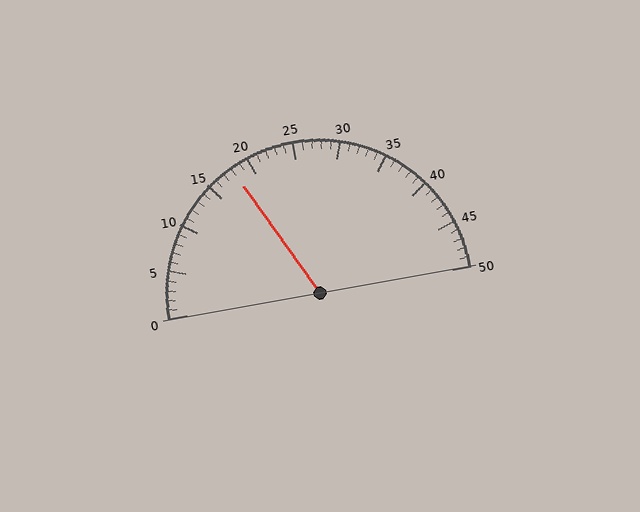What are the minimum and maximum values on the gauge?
The gauge ranges from 0 to 50.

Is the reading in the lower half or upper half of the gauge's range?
The reading is in the lower half of the range (0 to 50).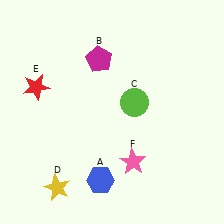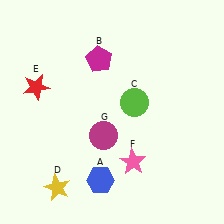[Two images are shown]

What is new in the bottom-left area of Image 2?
A magenta circle (G) was added in the bottom-left area of Image 2.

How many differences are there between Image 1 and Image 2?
There is 1 difference between the two images.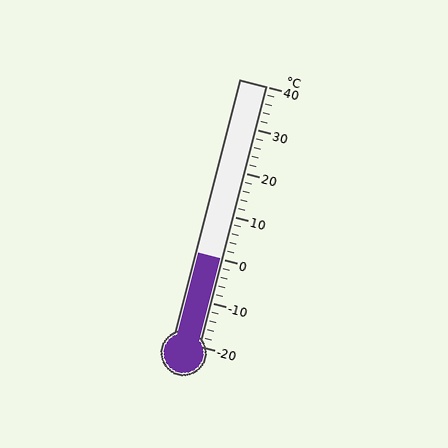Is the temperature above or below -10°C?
The temperature is above -10°C.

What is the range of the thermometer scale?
The thermometer scale ranges from -20°C to 40°C.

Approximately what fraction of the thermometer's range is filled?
The thermometer is filled to approximately 35% of its range.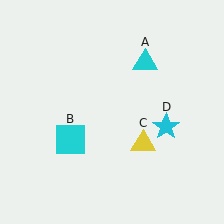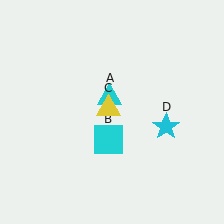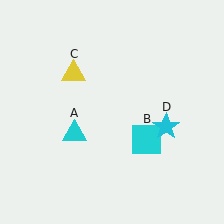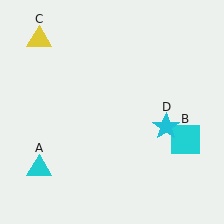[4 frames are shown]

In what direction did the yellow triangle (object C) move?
The yellow triangle (object C) moved up and to the left.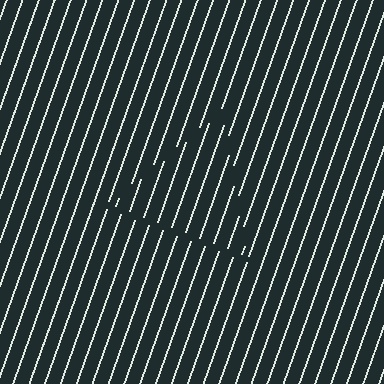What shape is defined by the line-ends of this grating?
An illusory triangle. The interior of the shape contains the same grating, shifted by half a period — the contour is defined by the phase discontinuity where line-ends from the inner and outer gratings abut.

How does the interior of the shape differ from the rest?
The interior of the shape contains the same grating, shifted by half a period — the contour is defined by the phase discontinuity where line-ends from the inner and outer gratings abut.